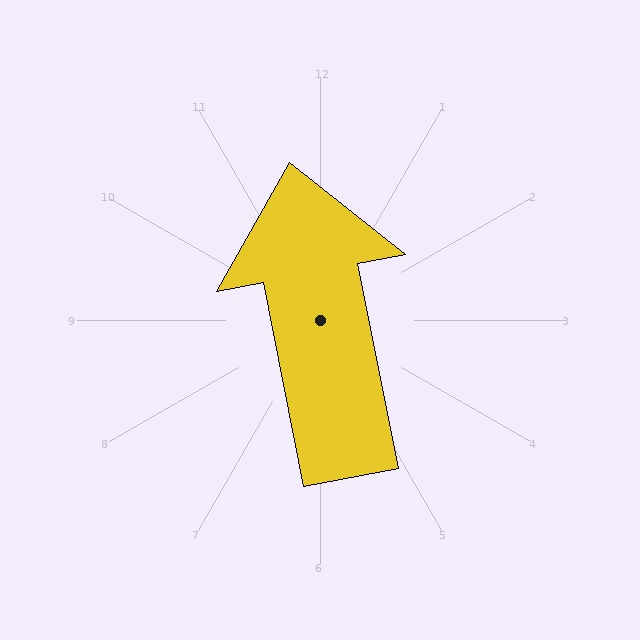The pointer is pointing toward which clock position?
Roughly 12 o'clock.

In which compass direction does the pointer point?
North.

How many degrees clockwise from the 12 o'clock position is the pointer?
Approximately 349 degrees.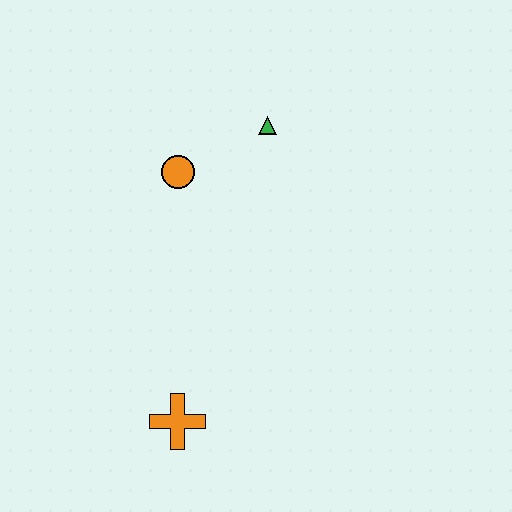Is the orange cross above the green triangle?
No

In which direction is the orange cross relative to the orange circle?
The orange cross is below the orange circle.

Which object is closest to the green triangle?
The orange circle is closest to the green triangle.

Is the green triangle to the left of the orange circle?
No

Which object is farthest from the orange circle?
The orange cross is farthest from the orange circle.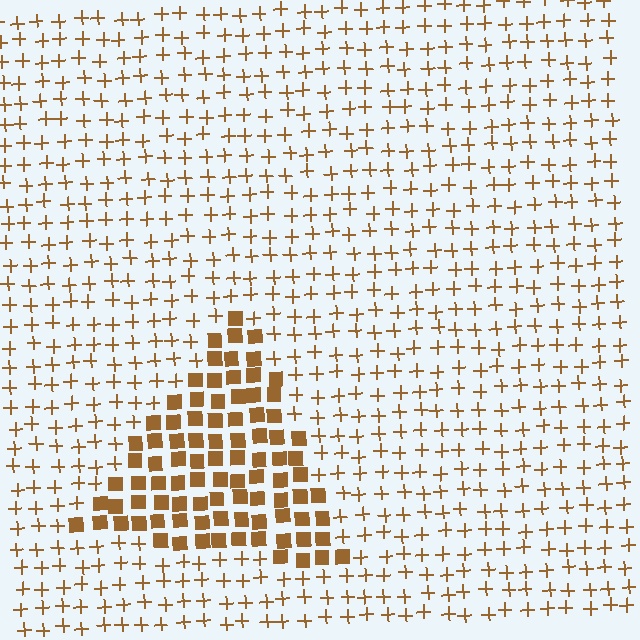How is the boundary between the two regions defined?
The boundary is defined by a change in element shape: squares inside vs. plus signs outside. All elements share the same color and spacing.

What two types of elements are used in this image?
The image uses squares inside the triangle region and plus signs outside it.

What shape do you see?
I see a triangle.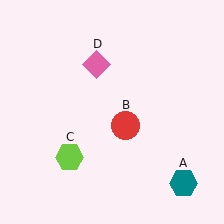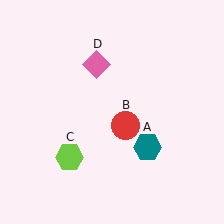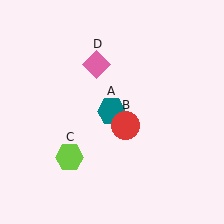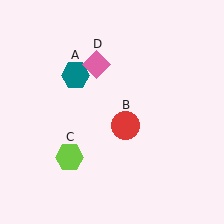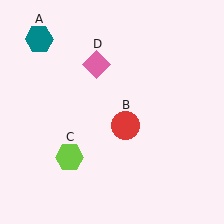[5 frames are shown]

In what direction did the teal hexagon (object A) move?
The teal hexagon (object A) moved up and to the left.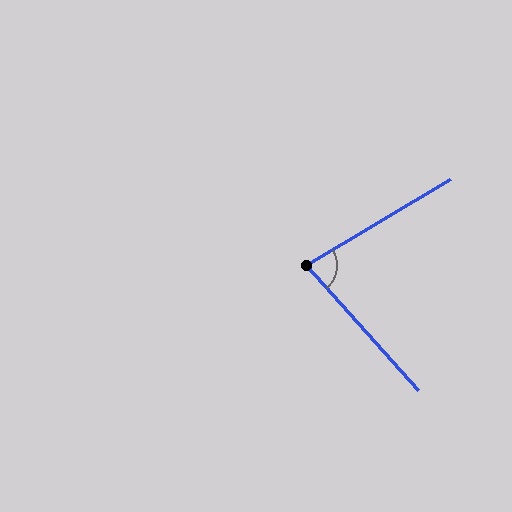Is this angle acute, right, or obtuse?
It is acute.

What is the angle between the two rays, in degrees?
Approximately 79 degrees.